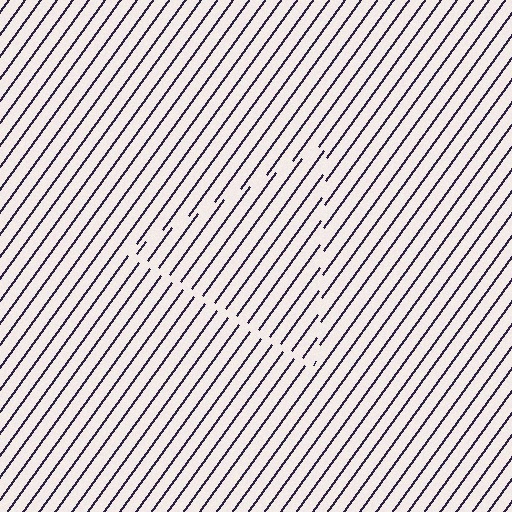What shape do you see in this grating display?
An illusory triangle. The interior of the shape contains the same grating, shifted by half a period — the contour is defined by the phase discontinuity where line-ends from the inner and outer gratings abut.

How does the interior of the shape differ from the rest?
The interior of the shape contains the same grating, shifted by half a period — the contour is defined by the phase discontinuity where line-ends from the inner and outer gratings abut.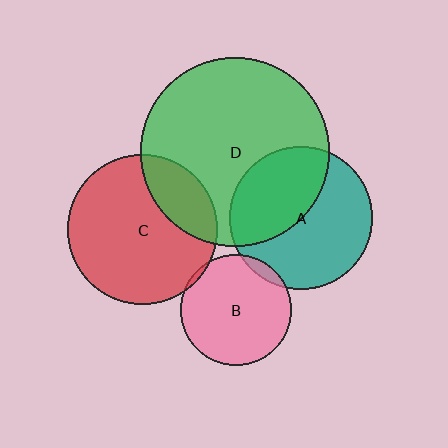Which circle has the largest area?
Circle D (green).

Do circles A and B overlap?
Yes.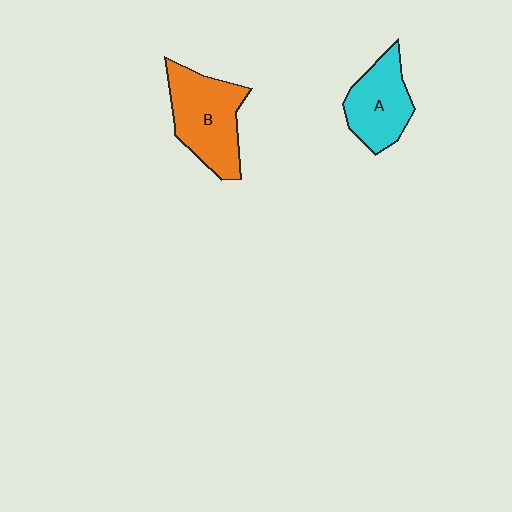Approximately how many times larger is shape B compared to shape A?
Approximately 1.3 times.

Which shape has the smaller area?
Shape A (cyan).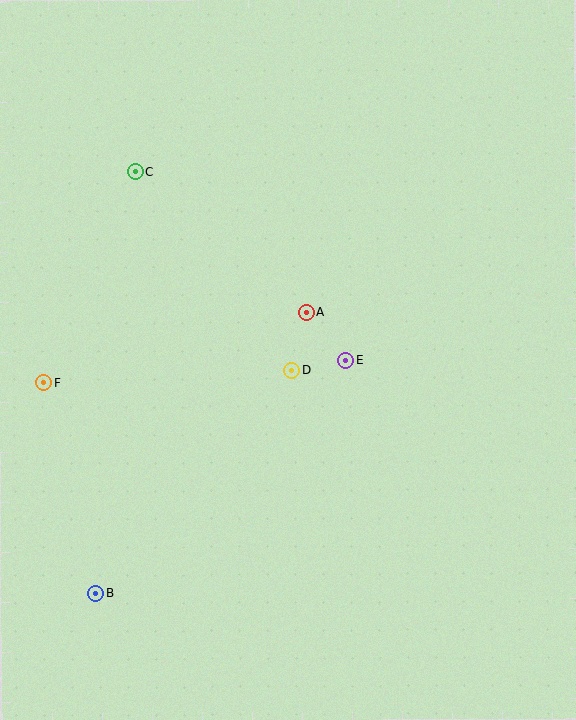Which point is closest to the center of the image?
Point D at (292, 370) is closest to the center.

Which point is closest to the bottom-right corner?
Point E is closest to the bottom-right corner.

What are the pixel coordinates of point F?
Point F is at (44, 383).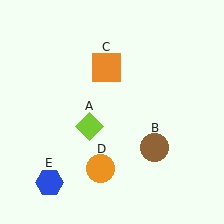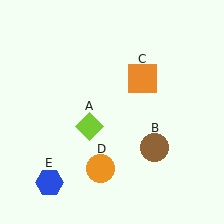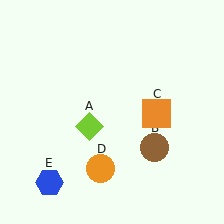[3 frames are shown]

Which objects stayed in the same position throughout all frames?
Lime diamond (object A) and brown circle (object B) and orange circle (object D) and blue hexagon (object E) remained stationary.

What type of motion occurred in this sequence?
The orange square (object C) rotated clockwise around the center of the scene.